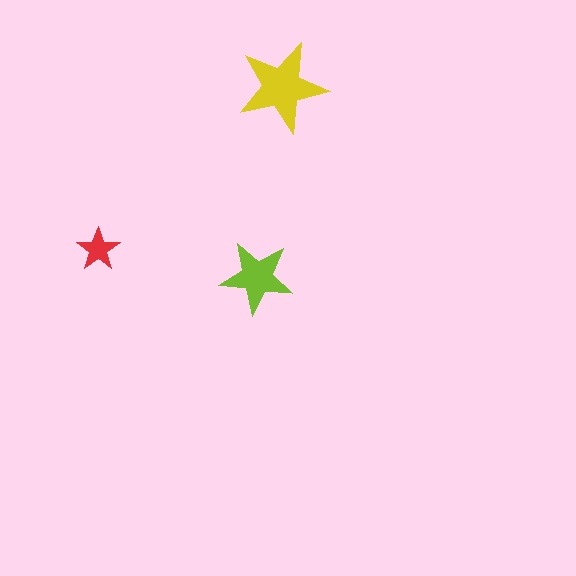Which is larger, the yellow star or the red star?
The yellow one.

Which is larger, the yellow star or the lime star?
The yellow one.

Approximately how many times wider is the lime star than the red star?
About 1.5 times wider.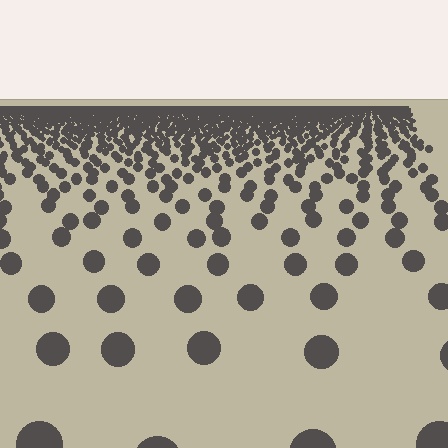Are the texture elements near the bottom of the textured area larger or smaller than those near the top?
Larger. Near the bottom, elements are closer to the viewer and appear at a bigger on-screen size.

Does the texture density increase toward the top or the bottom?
Density increases toward the top.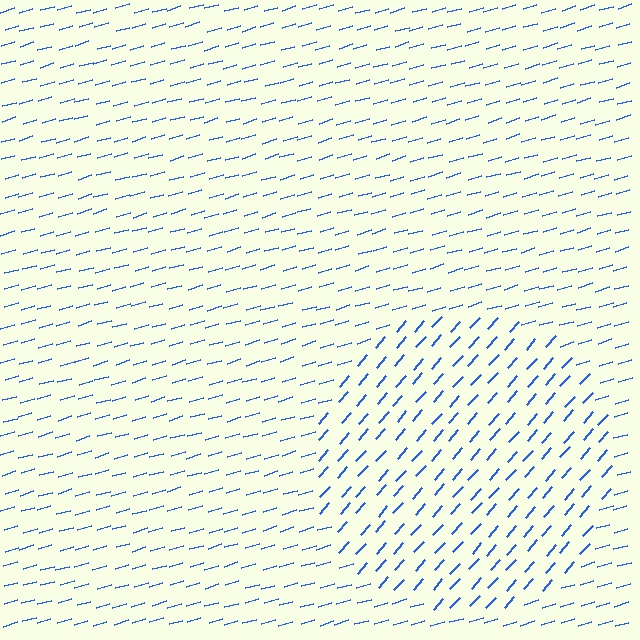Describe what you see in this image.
The image is filled with small blue line segments. A circle region in the image has lines oriented differently from the surrounding lines, creating a visible texture boundary.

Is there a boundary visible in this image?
Yes, there is a texture boundary formed by a change in line orientation.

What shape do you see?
I see a circle.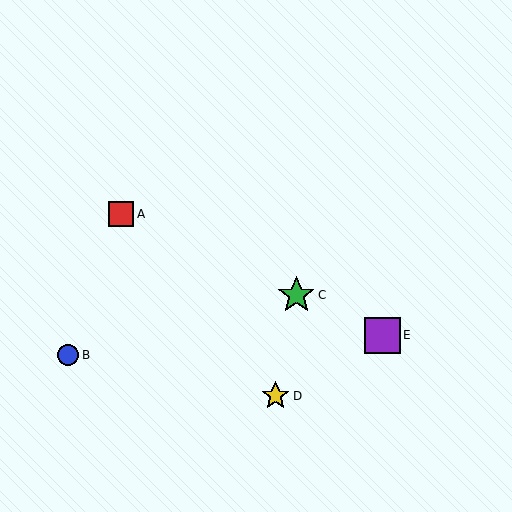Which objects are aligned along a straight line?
Objects A, C, E are aligned along a straight line.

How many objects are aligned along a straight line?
3 objects (A, C, E) are aligned along a straight line.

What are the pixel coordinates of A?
Object A is at (121, 214).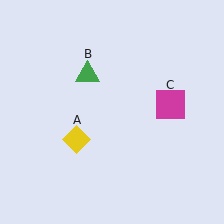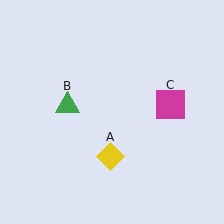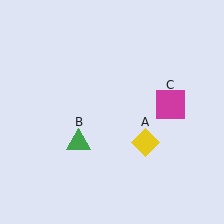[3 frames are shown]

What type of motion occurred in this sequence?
The yellow diamond (object A), green triangle (object B) rotated counterclockwise around the center of the scene.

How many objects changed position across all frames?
2 objects changed position: yellow diamond (object A), green triangle (object B).